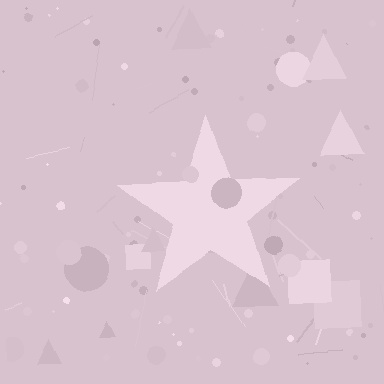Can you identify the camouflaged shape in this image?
The camouflaged shape is a star.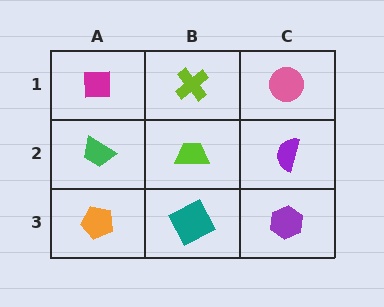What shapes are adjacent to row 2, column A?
A magenta square (row 1, column A), an orange pentagon (row 3, column A), a lime trapezoid (row 2, column B).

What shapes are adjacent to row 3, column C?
A purple semicircle (row 2, column C), a teal square (row 3, column B).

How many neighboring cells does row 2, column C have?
3.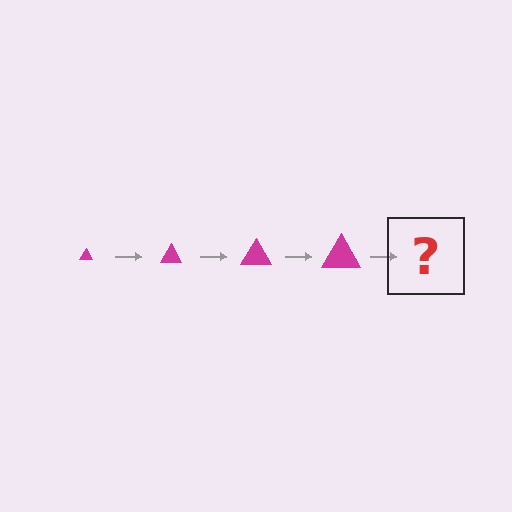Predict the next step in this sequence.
The next step is a magenta triangle, larger than the previous one.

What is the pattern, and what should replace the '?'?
The pattern is that the triangle gets progressively larger each step. The '?' should be a magenta triangle, larger than the previous one.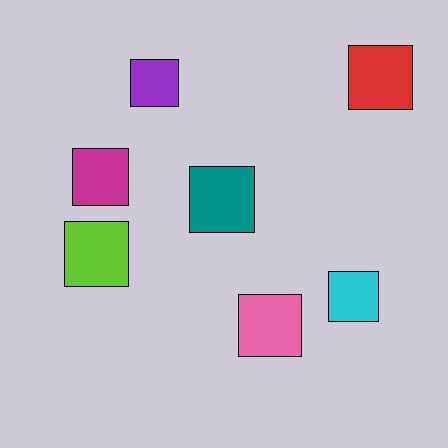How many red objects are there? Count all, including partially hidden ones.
There is 1 red object.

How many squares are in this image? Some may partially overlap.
There are 7 squares.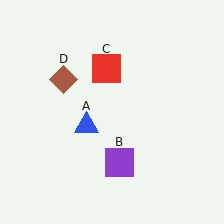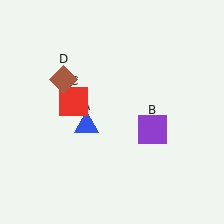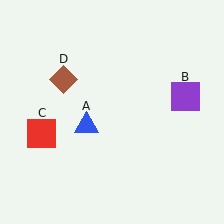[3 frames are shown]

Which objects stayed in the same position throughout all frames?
Blue triangle (object A) and brown diamond (object D) remained stationary.